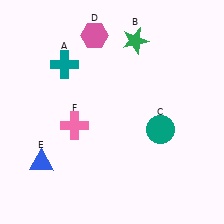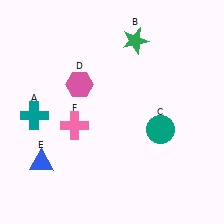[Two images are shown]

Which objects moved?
The objects that moved are: the teal cross (A), the pink hexagon (D).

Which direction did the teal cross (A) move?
The teal cross (A) moved down.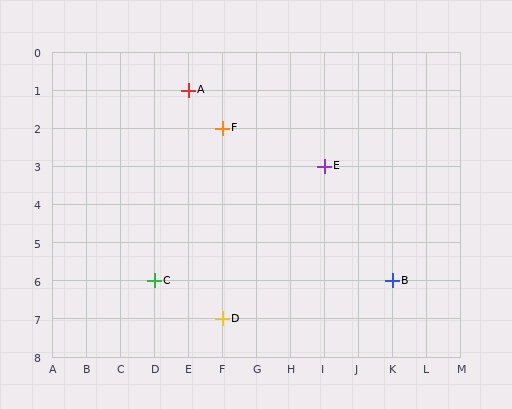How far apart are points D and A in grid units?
Points D and A are 1 column and 6 rows apart (about 6.1 grid units diagonally).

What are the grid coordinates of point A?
Point A is at grid coordinates (E, 1).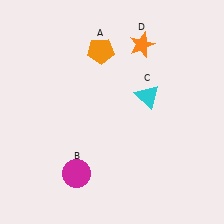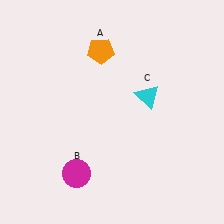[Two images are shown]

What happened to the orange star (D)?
The orange star (D) was removed in Image 2. It was in the top-right area of Image 1.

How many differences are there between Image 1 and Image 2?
There is 1 difference between the two images.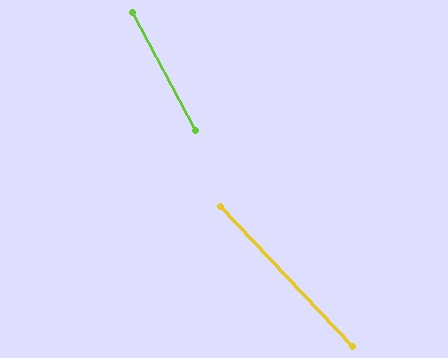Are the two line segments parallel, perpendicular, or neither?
Neither parallel nor perpendicular — they differ by about 15°.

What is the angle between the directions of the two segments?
Approximately 15 degrees.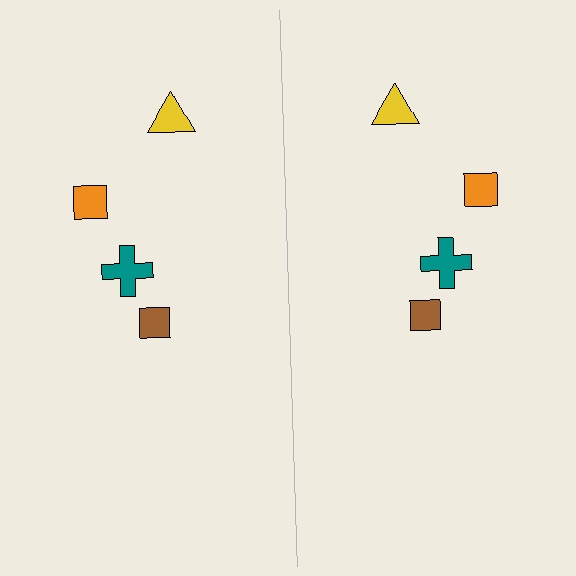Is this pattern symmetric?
Yes, this pattern has bilateral (reflection) symmetry.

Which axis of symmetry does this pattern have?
The pattern has a vertical axis of symmetry running through the center of the image.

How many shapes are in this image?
There are 8 shapes in this image.